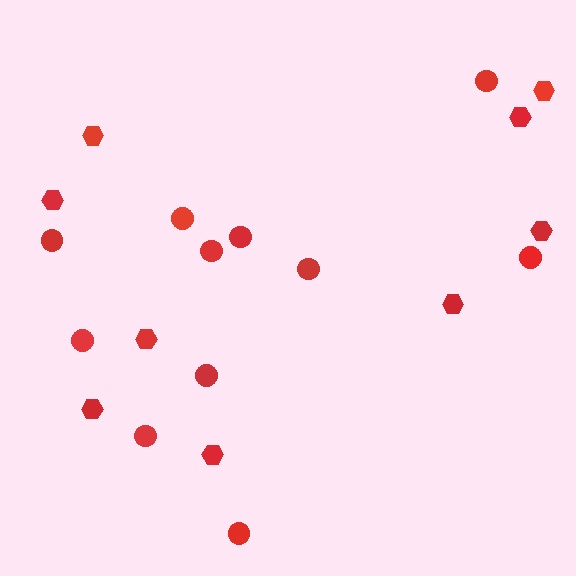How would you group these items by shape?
There are 2 groups: one group of circles (11) and one group of hexagons (9).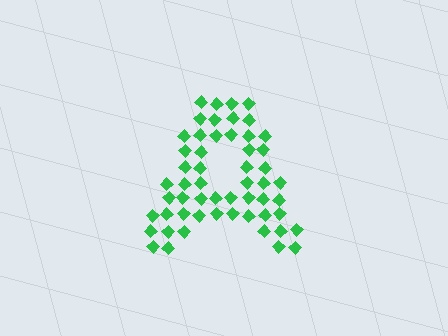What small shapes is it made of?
It is made of small diamonds.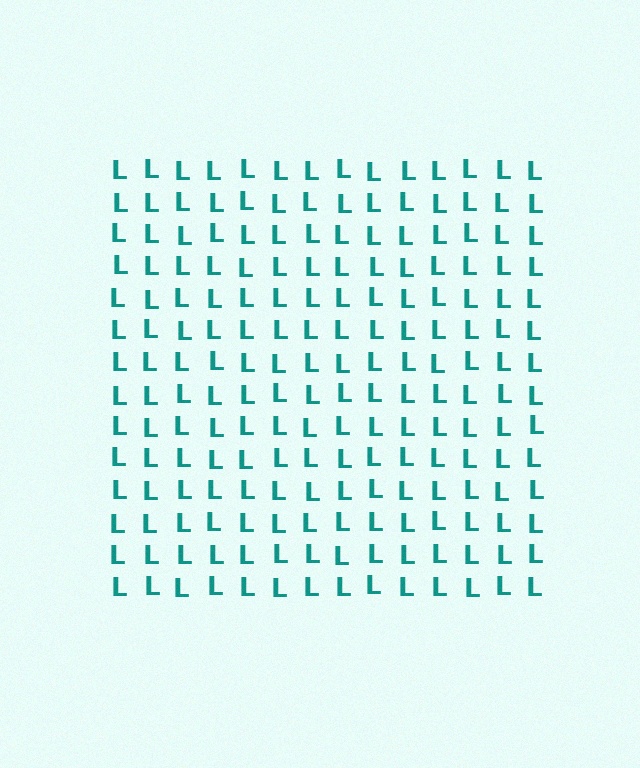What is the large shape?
The large shape is a square.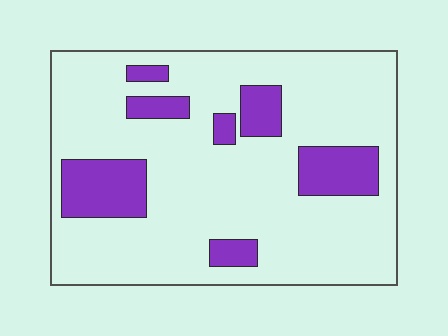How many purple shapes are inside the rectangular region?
7.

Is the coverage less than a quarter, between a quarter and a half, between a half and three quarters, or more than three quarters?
Less than a quarter.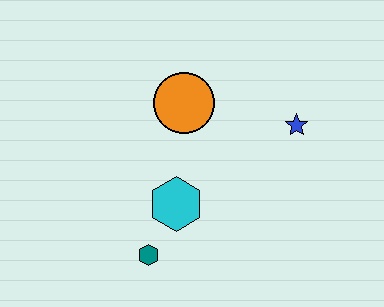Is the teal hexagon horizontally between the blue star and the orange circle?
No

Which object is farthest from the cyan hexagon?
The blue star is farthest from the cyan hexagon.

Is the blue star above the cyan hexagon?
Yes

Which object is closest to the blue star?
The orange circle is closest to the blue star.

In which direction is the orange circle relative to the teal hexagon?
The orange circle is above the teal hexagon.